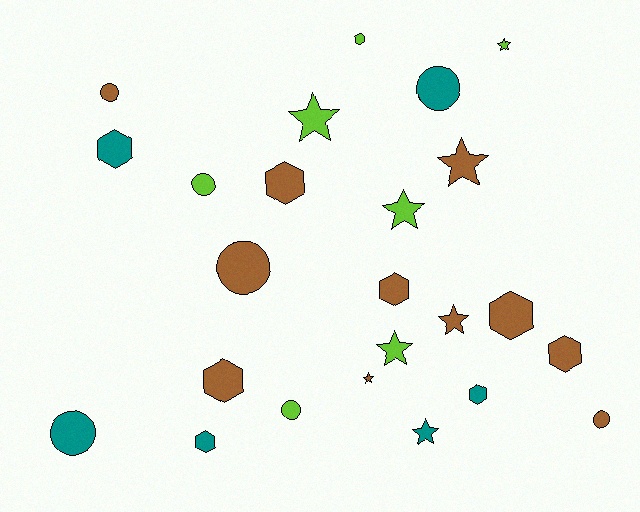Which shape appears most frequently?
Hexagon, with 9 objects.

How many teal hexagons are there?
There are 3 teal hexagons.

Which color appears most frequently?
Brown, with 11 objects.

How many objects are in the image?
There are 24 objects.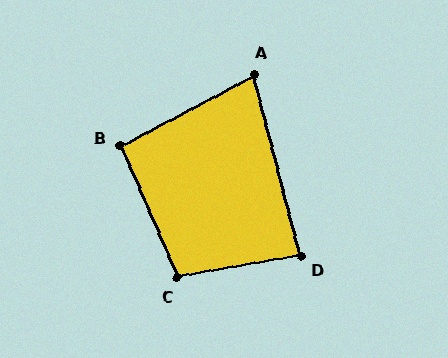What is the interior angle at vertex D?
Approximately 85 degrees (approximately right).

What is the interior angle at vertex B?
Approximately 95 degrees (approximately right).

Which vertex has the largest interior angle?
C, at approximately 104 degrees.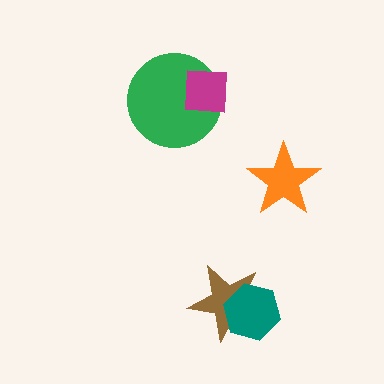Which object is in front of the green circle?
The magenta square is in front of the green circle.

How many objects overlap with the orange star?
0 objects overlap with the orange star.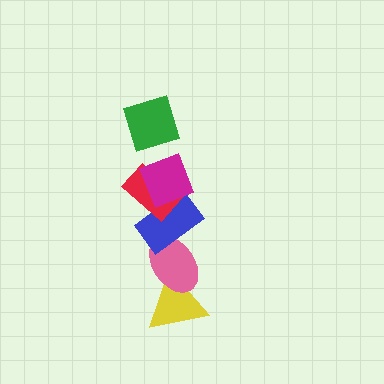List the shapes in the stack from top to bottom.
From top to bottom: the green square, the magenta square, the red rectangle, the blue rectangle, the pink ellipse, the yellow triangle.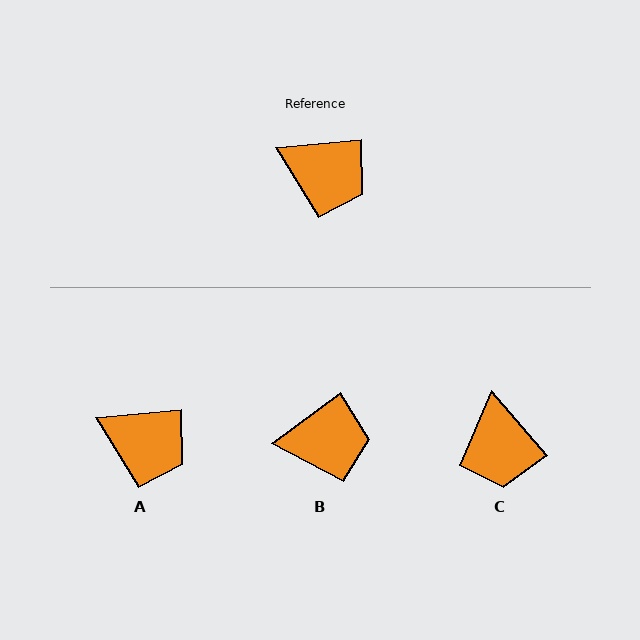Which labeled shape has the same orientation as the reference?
A.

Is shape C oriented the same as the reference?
No, it is off by about 55 degrees.